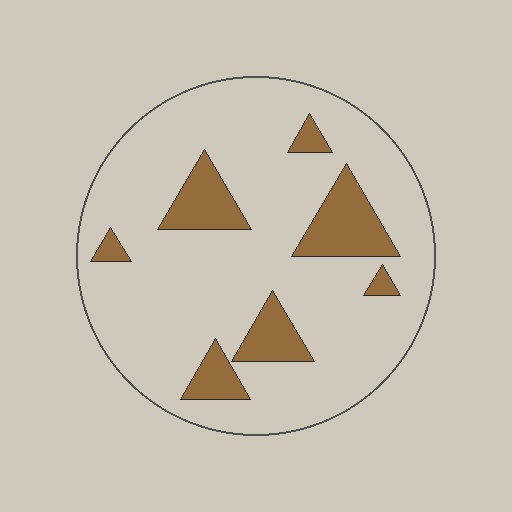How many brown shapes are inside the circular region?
7.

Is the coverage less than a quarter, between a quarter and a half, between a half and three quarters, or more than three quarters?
Less than a quarter.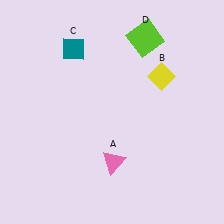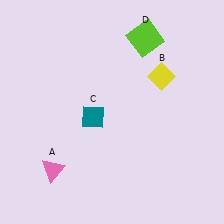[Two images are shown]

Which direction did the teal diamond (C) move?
The teal diamond (C) moved down.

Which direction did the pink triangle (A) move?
The pink triangle (A) moved left.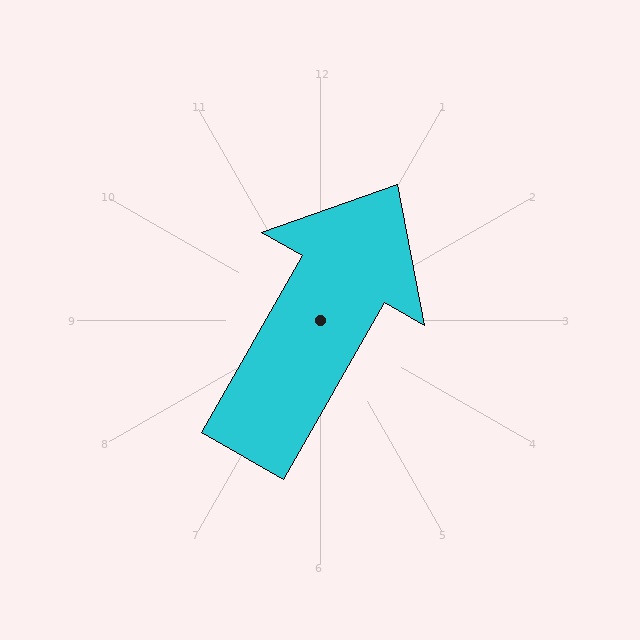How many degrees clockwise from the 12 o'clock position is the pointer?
Approximately 30 degrees.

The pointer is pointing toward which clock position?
Roughly 1 o'clock.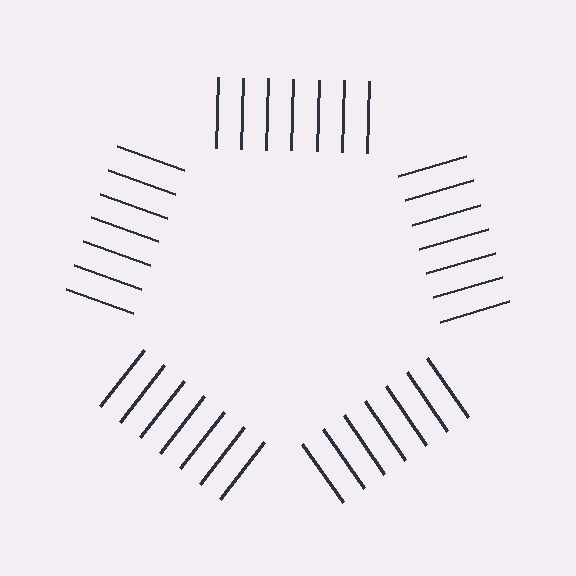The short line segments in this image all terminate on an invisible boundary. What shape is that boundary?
An illusory pentagon — the line segments terminate on its edges but no continuous stroke is drawn.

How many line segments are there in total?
35 — 7 along each of the 5 edges.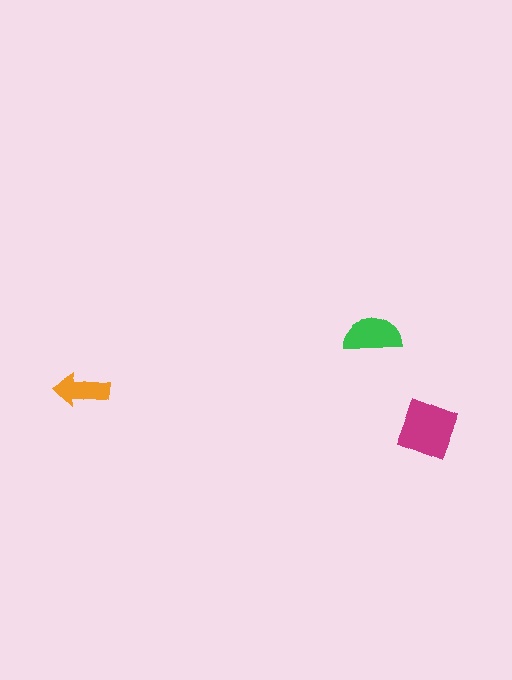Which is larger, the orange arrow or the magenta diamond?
The magenta diamond.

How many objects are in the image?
There are 3 objects in the image.